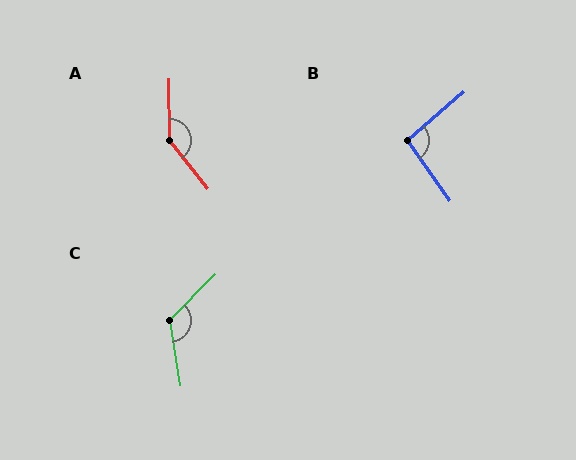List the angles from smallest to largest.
B (95°), C (126°), A (141°).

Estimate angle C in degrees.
Approximately 126 degrees.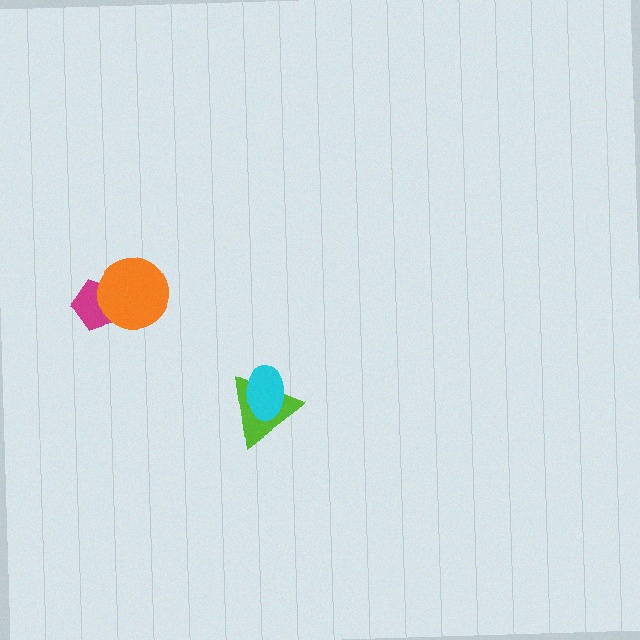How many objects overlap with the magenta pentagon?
1 object overlaps with the magenta pentagon.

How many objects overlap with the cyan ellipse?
1 object overlaps with the cyan ellipse.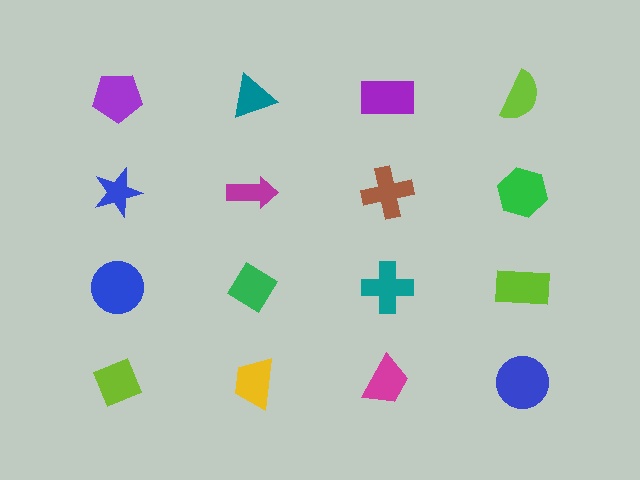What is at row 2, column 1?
A blue star.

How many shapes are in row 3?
4 shapes.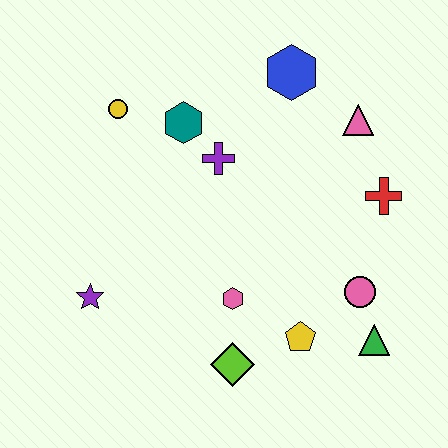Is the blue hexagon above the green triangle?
Yes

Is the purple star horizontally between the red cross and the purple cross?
No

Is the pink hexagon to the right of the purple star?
Yes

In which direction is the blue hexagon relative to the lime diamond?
The blue hexagon is above the lime diamond.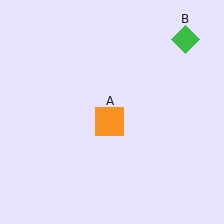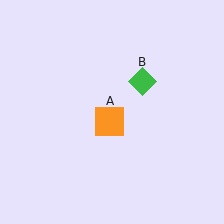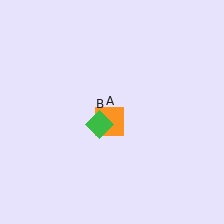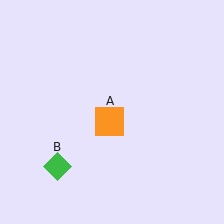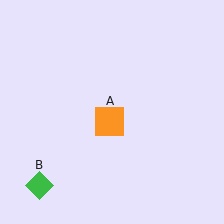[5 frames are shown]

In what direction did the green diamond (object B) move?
The green diamond (object B) moved down and to the left.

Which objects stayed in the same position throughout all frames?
Orange square (object A) remained stationary.